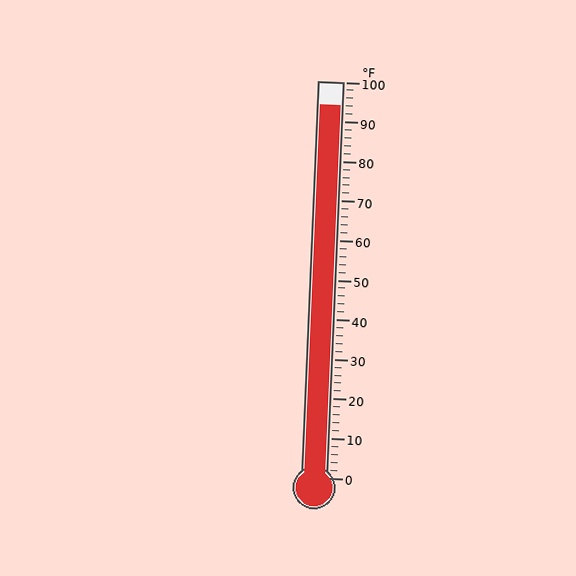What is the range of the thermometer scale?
The thermometer scale ranges from 0°F to 100°F.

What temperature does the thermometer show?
The thermometer shows approximately 94°F.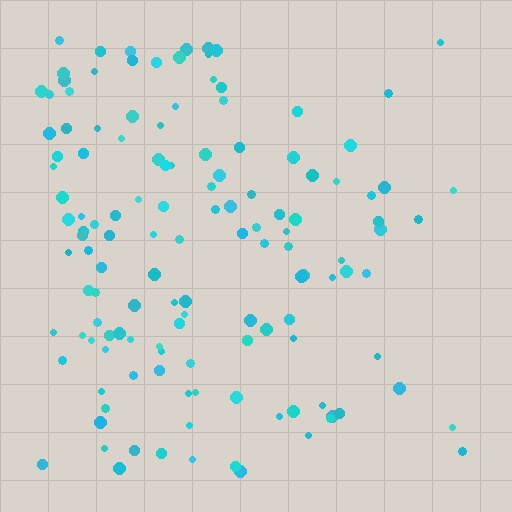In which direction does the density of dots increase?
From right to left, with the left side densest.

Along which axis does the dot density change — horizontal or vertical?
Horizontal.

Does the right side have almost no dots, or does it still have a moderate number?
Still a moderate number, just noticeably fewer than the left.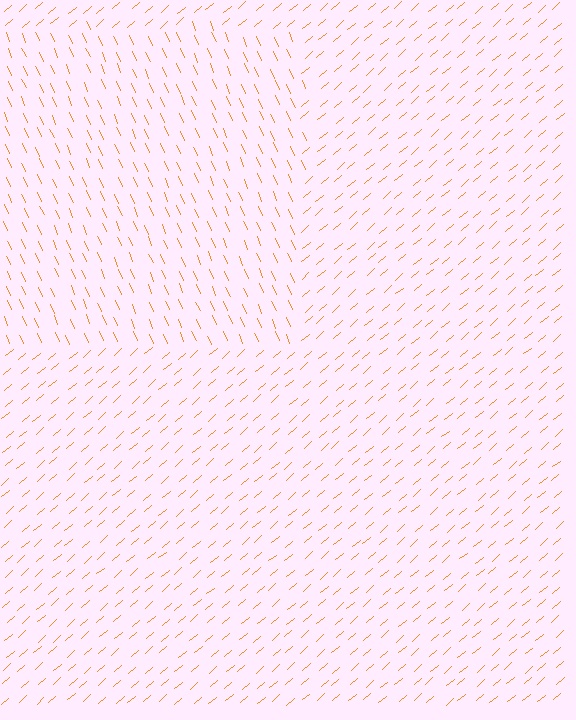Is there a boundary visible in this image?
Yes, there is a texture boundary formed by a change in line orientation.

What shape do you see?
I see a rectangle.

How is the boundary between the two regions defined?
The boundary is defined purely by a change in line orientation (approximately 73 degrees difference). All lines are the same color and thickness.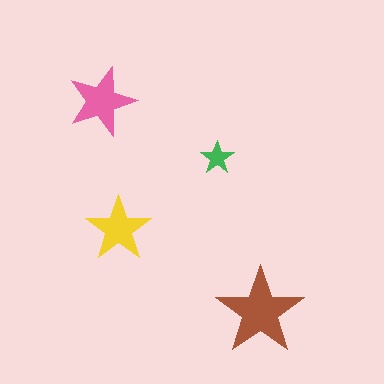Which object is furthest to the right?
The brown star is rightmost.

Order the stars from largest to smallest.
the brown one, the pink one, the yellow one, the green one.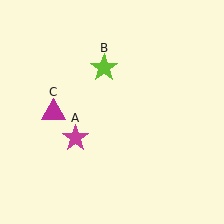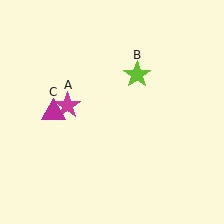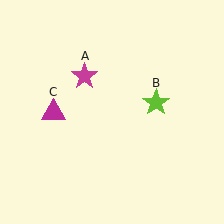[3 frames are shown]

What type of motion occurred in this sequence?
The magenta star (object A), lime star (object B) rotated clockwise around the center of the scene.